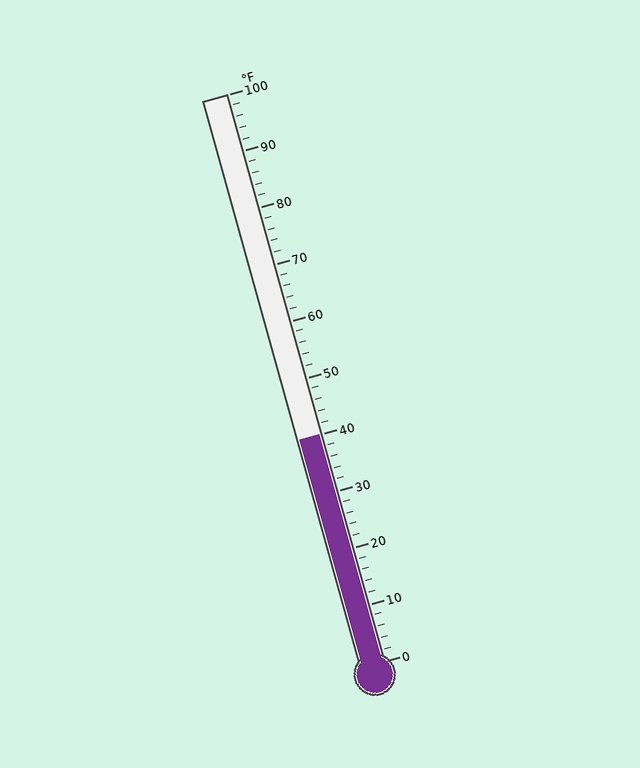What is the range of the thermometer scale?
The thermometer scale ranges from 0°F to 100°F.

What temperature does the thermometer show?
The thermometer shows approximately 40°F.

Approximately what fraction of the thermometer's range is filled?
The thermometer is filled to approximately 40% of its range.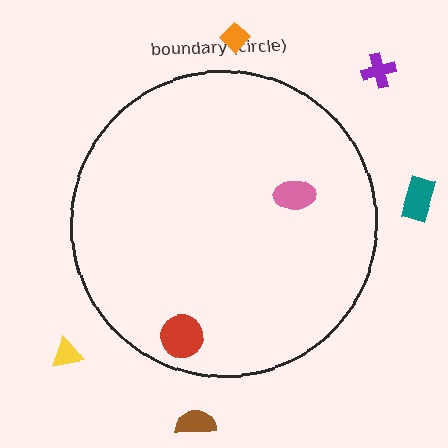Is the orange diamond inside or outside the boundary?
Outside.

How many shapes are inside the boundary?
2 inside, 5 outside.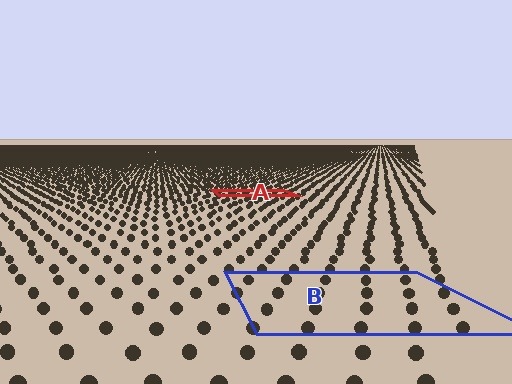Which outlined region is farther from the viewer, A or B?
Region A is farther from the viewer — the texture elements inside it appear smaller and more densely packed.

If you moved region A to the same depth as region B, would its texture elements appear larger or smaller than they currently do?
They would appear larger. At a closer depth, the same texture elements are projected at a bigger on-screen size.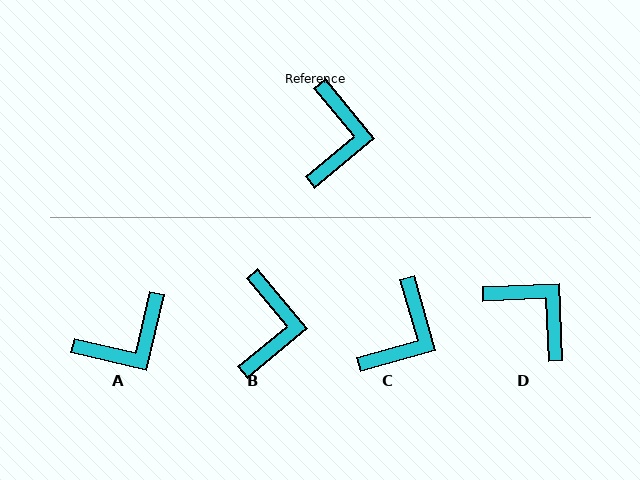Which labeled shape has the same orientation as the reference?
B.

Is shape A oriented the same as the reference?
No, it is off by about 53 degrees.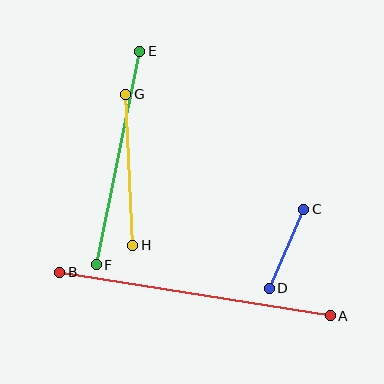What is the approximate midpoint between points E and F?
The midpoint is at approximately (118, 158) pixels.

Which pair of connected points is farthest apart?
Points A and B are farthest apart.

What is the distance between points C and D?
The distance is approximately 86 pixels.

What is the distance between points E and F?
The distance is approximately 218 pixels.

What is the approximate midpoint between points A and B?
The midpoint is at approximately (195, 294) pixels.